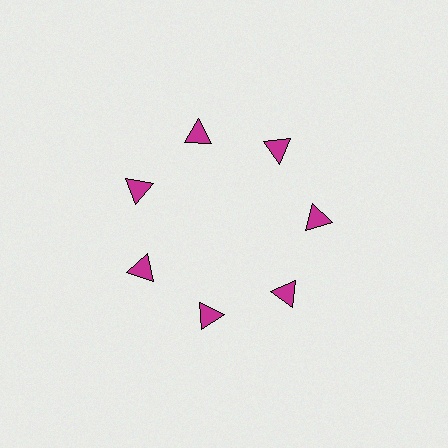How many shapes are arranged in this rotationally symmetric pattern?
There are 7 shapes, arranged in 7 groups of 1.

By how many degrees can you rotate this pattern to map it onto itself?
The pattern maps onto itself every 51 degrees of rotation.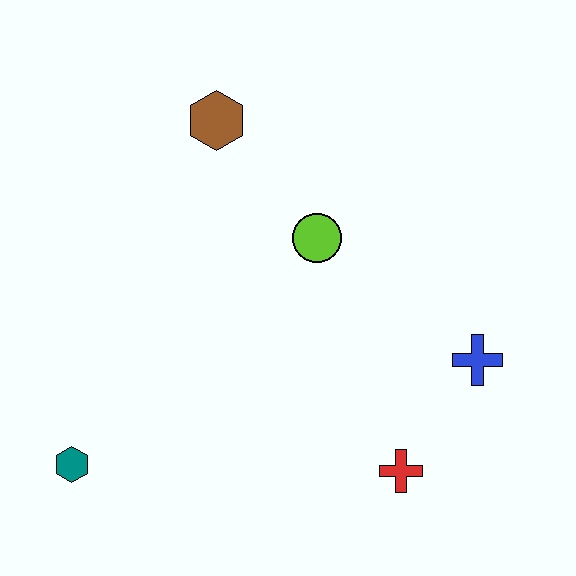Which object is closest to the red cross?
The blue cross is closest to the red cross.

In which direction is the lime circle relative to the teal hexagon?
The lime circle is to the right of the teal hexagon.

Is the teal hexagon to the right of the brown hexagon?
No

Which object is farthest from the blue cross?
The teal hexagon is farthest from the blue cross.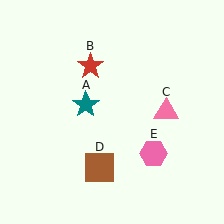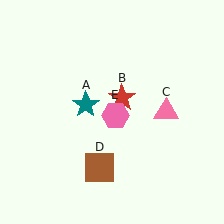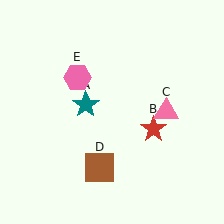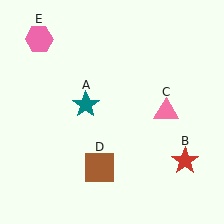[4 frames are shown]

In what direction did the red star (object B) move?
The red star (object B) moved down and to the right.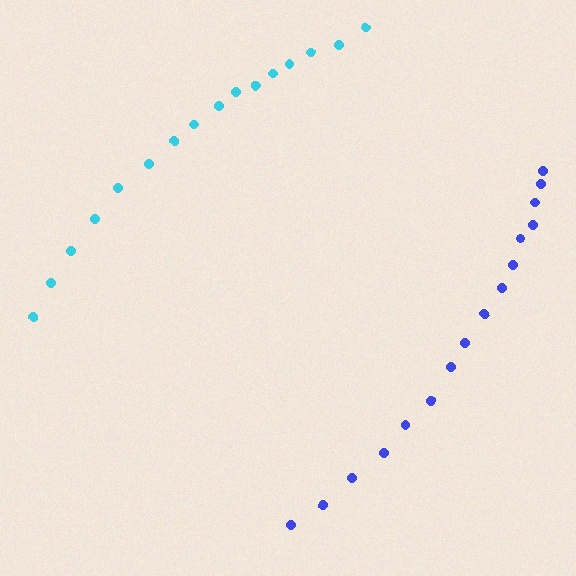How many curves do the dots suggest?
There are 2 distinct paths.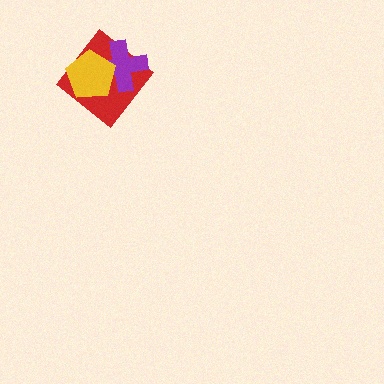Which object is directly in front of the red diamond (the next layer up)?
The purple cross is directly in front of the red diamond.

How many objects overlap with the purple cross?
2 objects overlap with the purple cross.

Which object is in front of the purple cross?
The yellow pentagon is in front of the purple cross.